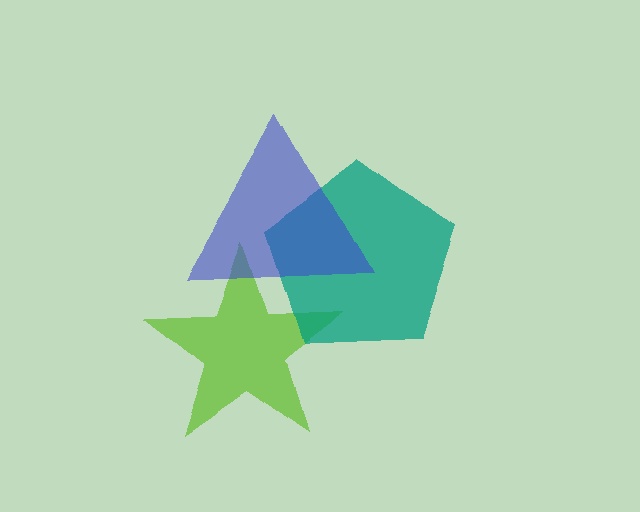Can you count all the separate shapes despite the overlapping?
Yes, there are 3 separate shapes.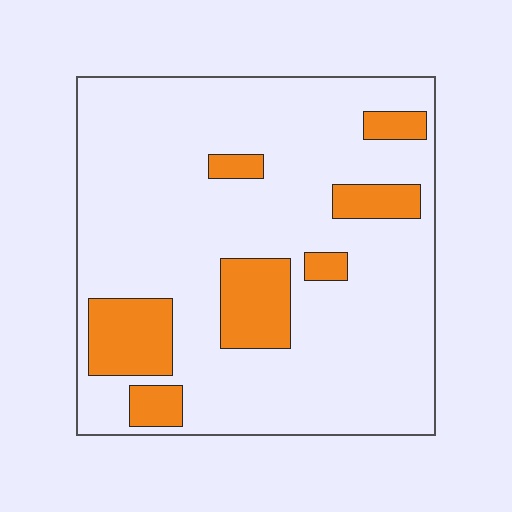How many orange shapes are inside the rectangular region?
7.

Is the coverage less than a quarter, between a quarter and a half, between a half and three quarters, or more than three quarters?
Less than a quarter.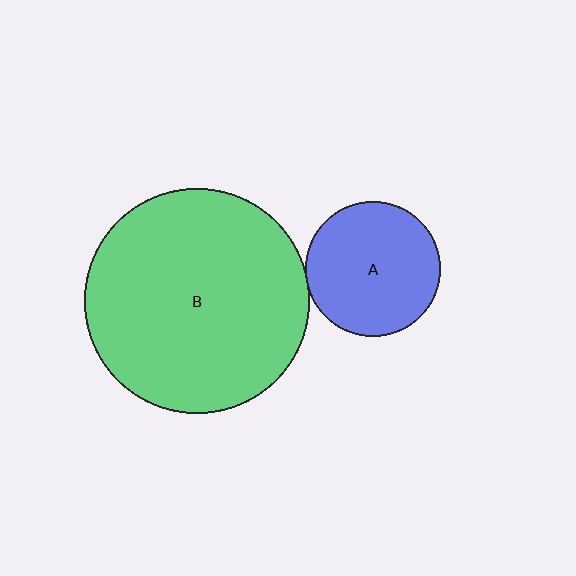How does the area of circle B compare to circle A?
Approximately 2.8 times.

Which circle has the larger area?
Circle B (green).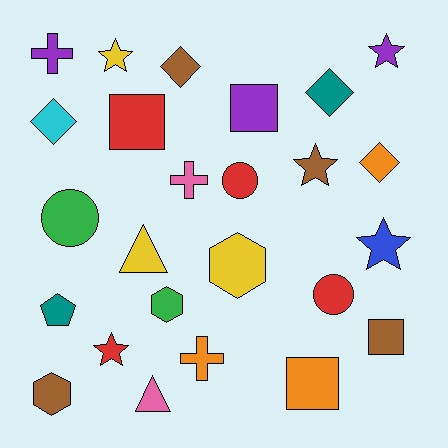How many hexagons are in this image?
There are 3 hexagons.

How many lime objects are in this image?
There are no lime objects.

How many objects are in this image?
There are 25 objects.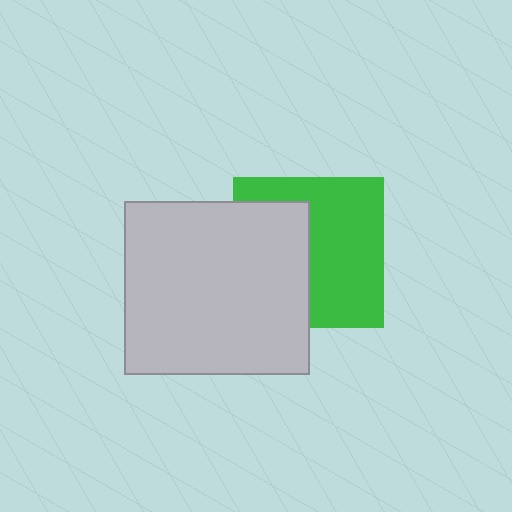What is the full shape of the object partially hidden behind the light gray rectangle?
The partially hidden object is a green square.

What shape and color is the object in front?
The object in front is a light gray rectangle.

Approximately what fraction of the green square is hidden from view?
Roughly 43% of the green square is hidden behind the light gray rectangle.